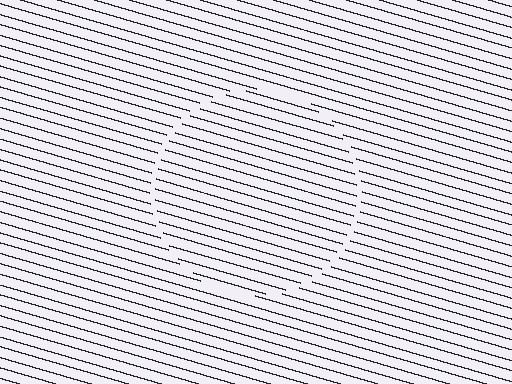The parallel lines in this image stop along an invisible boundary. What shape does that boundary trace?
An illusory circle. The interior of the shape contains the same grating, shifted by half a period — the contour is defined by the phase discontinuity where line-ends from the inner and outer gratings abut.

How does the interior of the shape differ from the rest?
The interior of the shape contains the same grating, shifted by half a period — the contour is defined by the phase discontinuity where line-ends from the inner and outer gratings abut.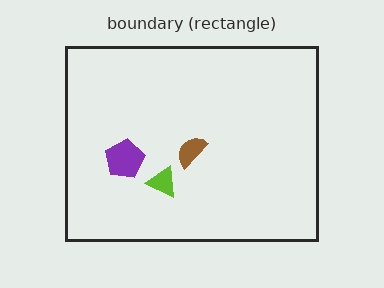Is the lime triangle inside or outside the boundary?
Inside.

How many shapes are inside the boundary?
3 inside, 0 outside.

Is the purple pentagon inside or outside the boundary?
Inside.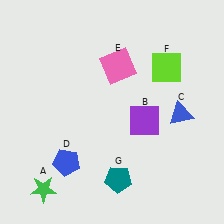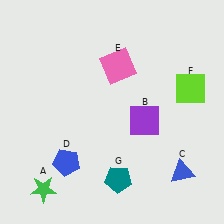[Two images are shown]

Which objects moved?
The objects that moved are: the blue triangle (C), the lime square (F).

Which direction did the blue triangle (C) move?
The blue triangle (C) moved down.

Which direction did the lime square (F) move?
The lime square (F) moved right.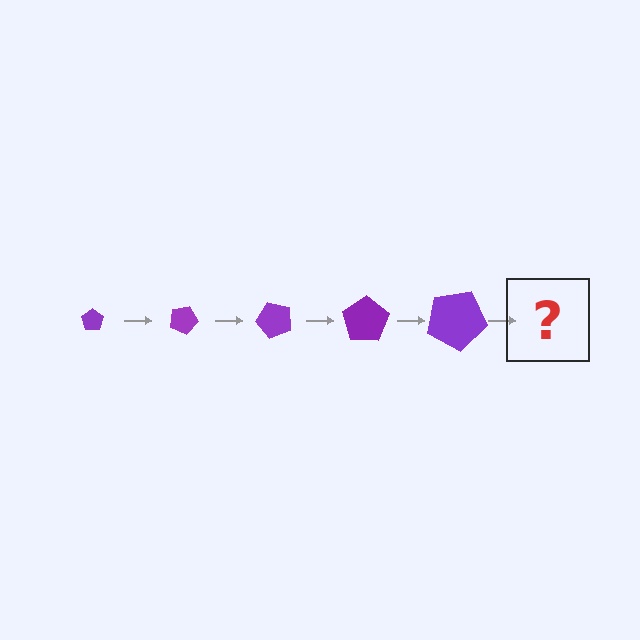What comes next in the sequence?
The next element should be a pentagon, larger than the previous one and rotated 125 degrees from the start.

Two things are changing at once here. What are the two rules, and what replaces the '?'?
The two rules are that the pentagon grows larger each step and it rotates 25 degrees each step. The '?' should be a pentagon, larger than the previous one and rotated 125 degrees from the start.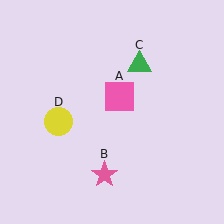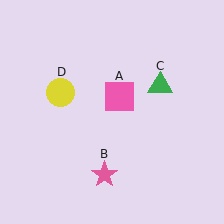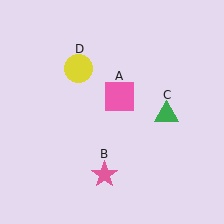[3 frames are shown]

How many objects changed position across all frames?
2 objects changed position: green triangle (object C), yellow circle (object D).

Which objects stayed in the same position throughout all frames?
Pink square (object A) and pink star (object B) remained stationary.